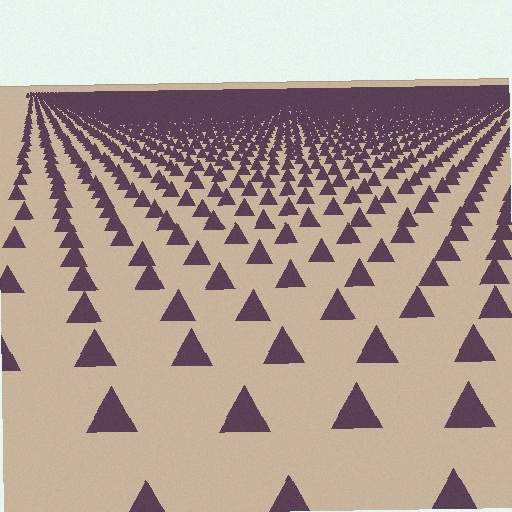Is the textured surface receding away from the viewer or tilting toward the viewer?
The surface is receding away from the viewer. Texture elements get smaller and denser toward the top.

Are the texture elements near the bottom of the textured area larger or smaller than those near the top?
Larger. Near the bottom, elements are closer to the viewer and appear at a bigger on-screen size.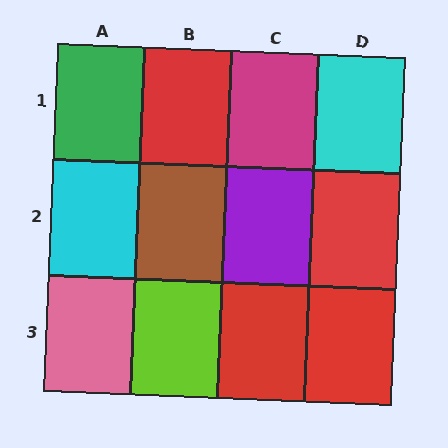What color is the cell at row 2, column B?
Brown.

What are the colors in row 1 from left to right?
Green, red, magenta, cyan.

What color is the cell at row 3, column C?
Red.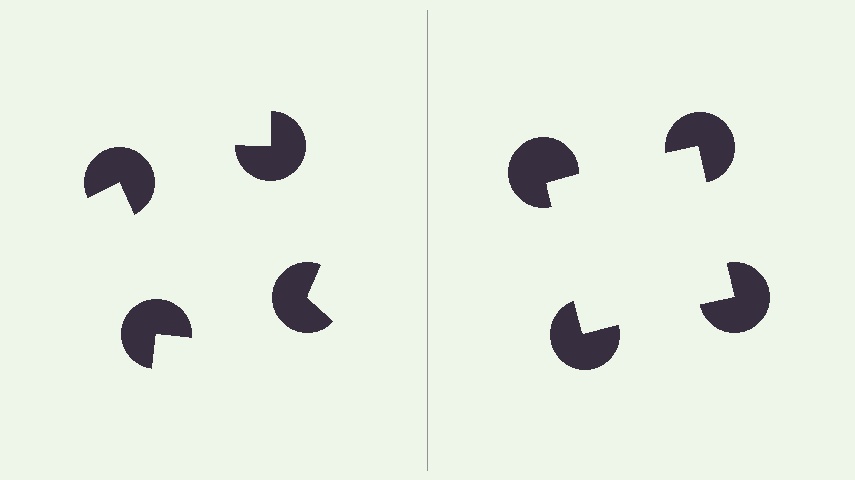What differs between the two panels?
The pac-man discs are positioned identically on both sides; only the wedge orientations differ. On the right they align to a square; on the left they are misaligned.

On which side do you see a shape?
An illusory square appears on the right side. On the left side the wedge cuts are rotated, so no coherent shape forms.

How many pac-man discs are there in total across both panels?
8 — 4 on each side.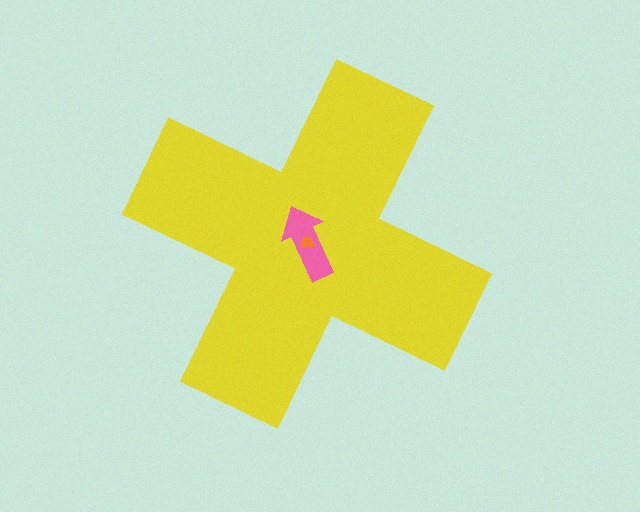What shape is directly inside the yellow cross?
The pink arrow.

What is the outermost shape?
The yellow cross.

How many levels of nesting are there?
3.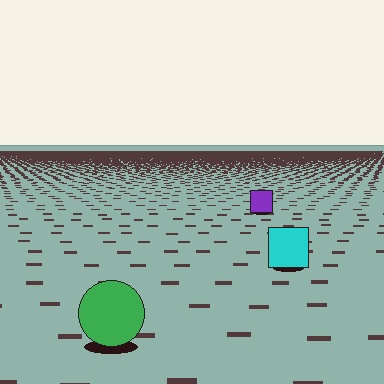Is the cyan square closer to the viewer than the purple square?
Yes. The cyan square is closer — you can tell from the texture gradient: the ground texture is coarser near it.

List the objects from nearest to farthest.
From nearest to farthest: the green circle, the cyan square, the purple square.